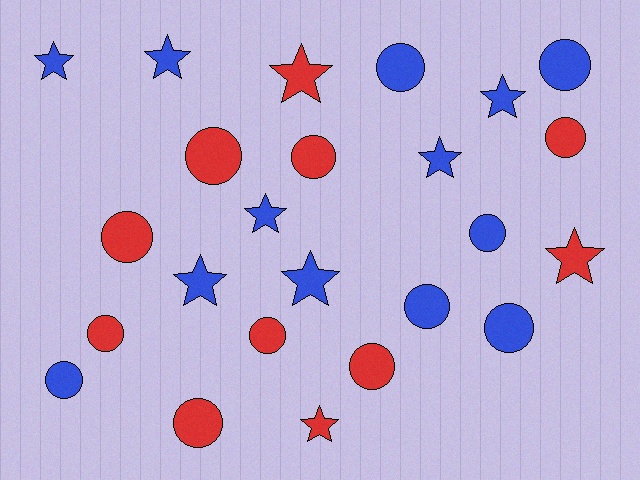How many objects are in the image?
There are 24 objects.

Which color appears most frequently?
Blue, with 13 objects.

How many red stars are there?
There are 3 red stars.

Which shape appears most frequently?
Circle, with 14 objects.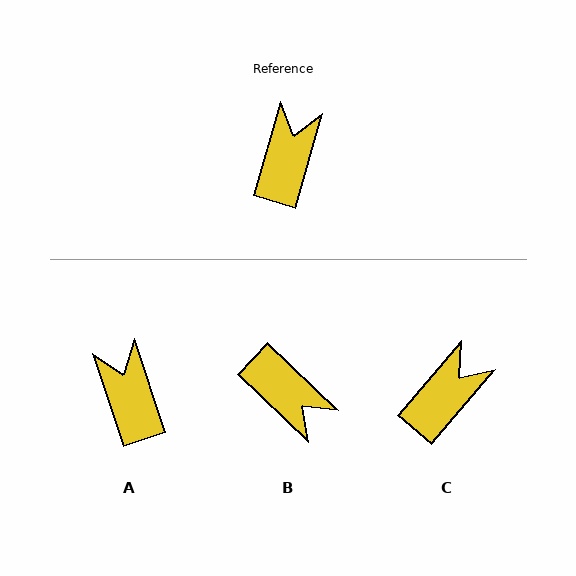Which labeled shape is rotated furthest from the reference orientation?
B, about 118 degrees away.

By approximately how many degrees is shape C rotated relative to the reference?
Approximately 24 degrees clockwise.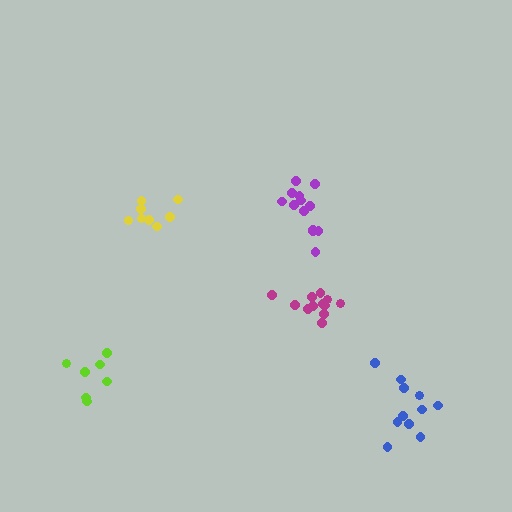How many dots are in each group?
Group 1: 11 dots, Group 2: 7 dots, Group 3: 13 dots, Group 4: 8 dots, Group 5: 12 dots (51 total).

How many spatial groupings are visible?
There are 5 spatial groupings.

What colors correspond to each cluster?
The clusters are colored: blue, lime, purple, yellow, magenta.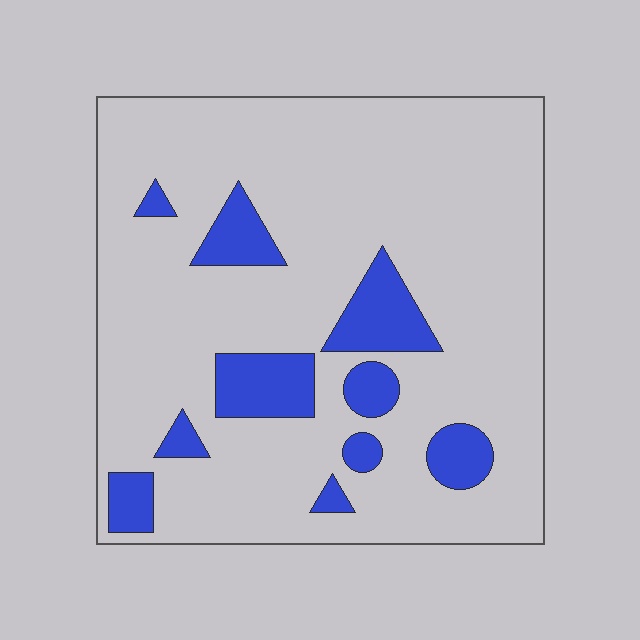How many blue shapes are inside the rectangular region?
10.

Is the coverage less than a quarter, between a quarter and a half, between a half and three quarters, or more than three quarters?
Less than a quarter.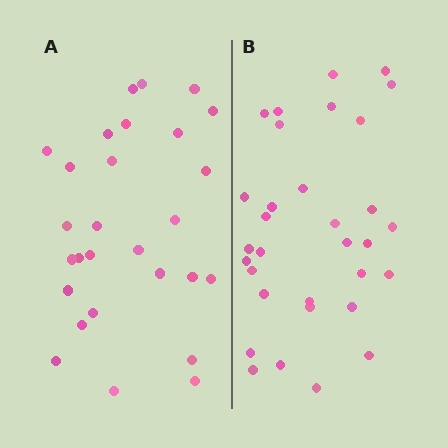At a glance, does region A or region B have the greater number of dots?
Region B (the right region) has more dots.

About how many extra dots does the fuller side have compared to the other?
Region B has about 4 more dots than region A.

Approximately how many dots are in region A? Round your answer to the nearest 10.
About 30 dots. (The exact count is 28, which rounds to 30.)